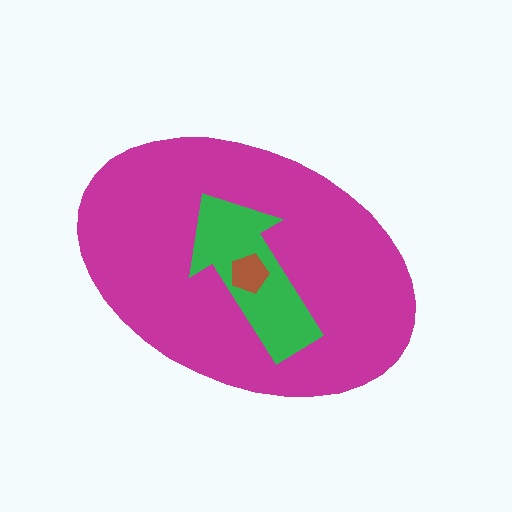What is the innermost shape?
The brown pentagon.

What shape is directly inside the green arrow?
The brown pentagon.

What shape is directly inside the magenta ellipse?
The green arrow.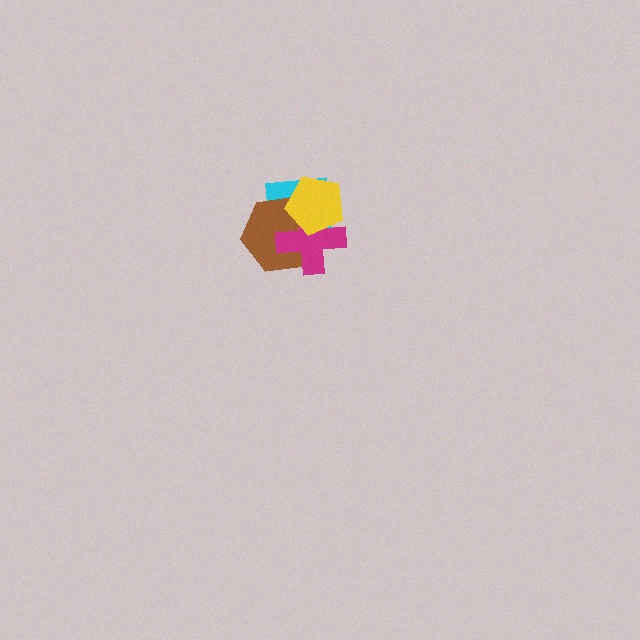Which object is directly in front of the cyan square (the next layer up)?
The brown hexagon is directly in front of the cyan square.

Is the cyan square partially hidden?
Yes, it is partially covered by another shape.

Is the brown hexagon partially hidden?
Yes, it is partially covered by another shape.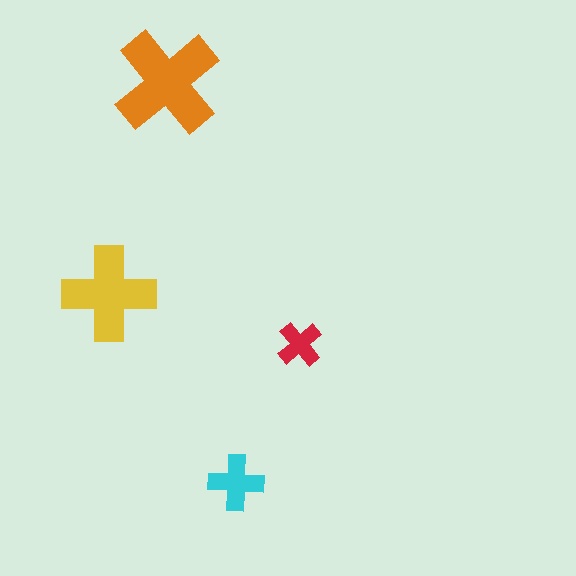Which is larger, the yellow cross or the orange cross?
The orange one.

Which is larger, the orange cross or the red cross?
The orange one.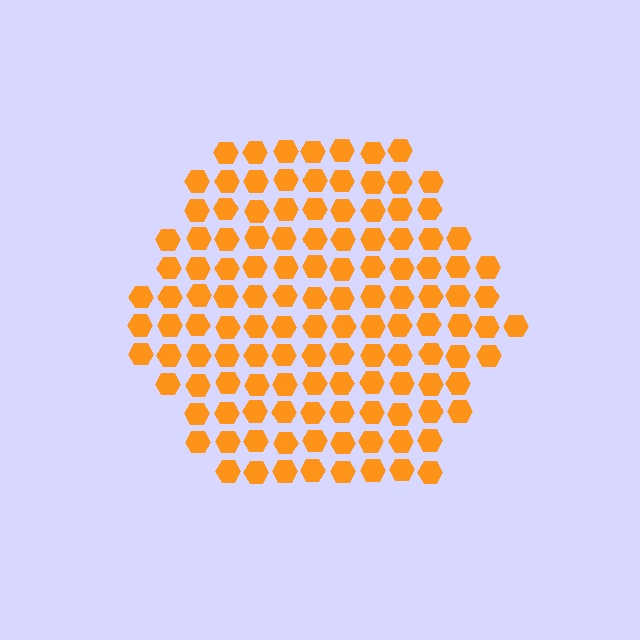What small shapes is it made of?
It is made of small hexagons.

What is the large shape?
The large shape is a hexagon.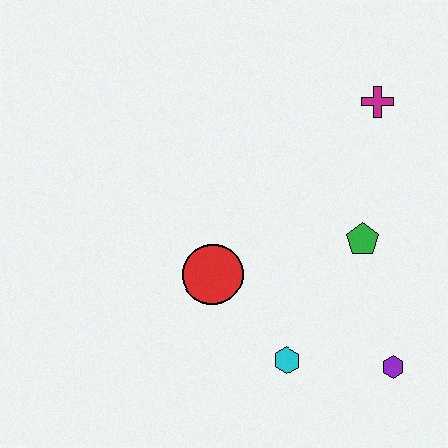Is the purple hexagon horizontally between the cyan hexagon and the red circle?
No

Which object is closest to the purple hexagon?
The cyan hexagon is closest to the purple hexagon.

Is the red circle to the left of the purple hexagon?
Yes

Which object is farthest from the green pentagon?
The red circle is farthest from the green pentagon.